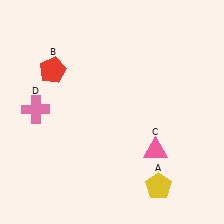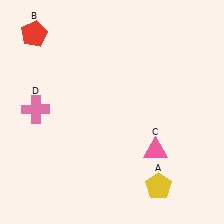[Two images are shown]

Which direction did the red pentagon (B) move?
The red pentagon (B) moved up.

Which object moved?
The red pentagon (B) moved up.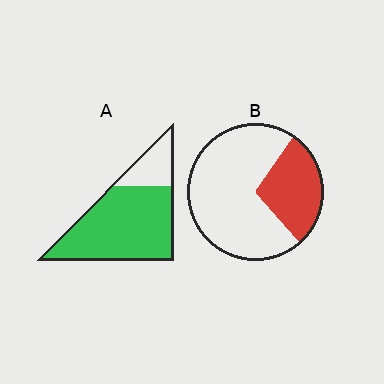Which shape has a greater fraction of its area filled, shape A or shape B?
Shape A.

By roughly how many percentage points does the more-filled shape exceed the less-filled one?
By roughly 50 percentage points (A over B).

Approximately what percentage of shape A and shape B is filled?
A is approximately 80% and B is approximately 30%.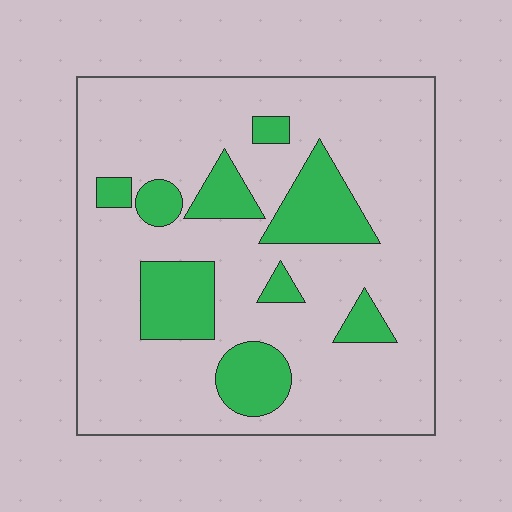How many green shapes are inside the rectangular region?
9.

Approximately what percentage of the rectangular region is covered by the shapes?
Approximately 20%.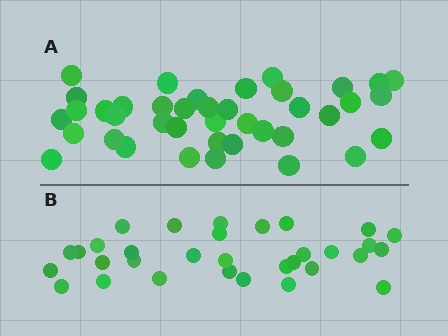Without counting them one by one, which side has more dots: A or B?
Region A (the top region) has more dots.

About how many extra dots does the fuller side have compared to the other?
Region A has roughly 8 or so more dots than region B.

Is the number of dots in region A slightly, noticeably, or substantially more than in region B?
Region A has noticeably more, but not dramatically so. The ratio is roughly 1.2 to 1.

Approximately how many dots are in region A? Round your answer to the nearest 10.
About 40 dots.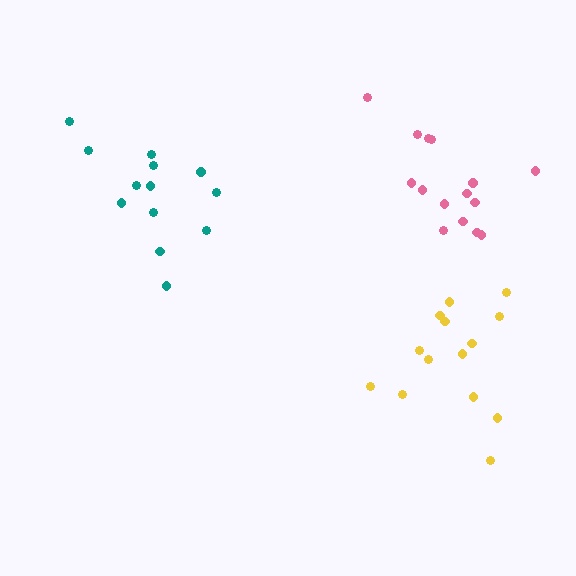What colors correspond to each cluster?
The clusters are colored: teal, pink, yellow.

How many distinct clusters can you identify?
There are 3 distinct clusters.